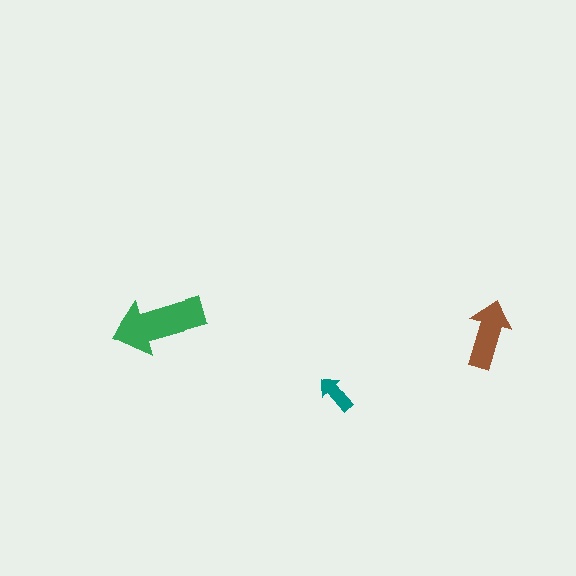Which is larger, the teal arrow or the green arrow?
The green one.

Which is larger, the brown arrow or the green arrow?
The green one.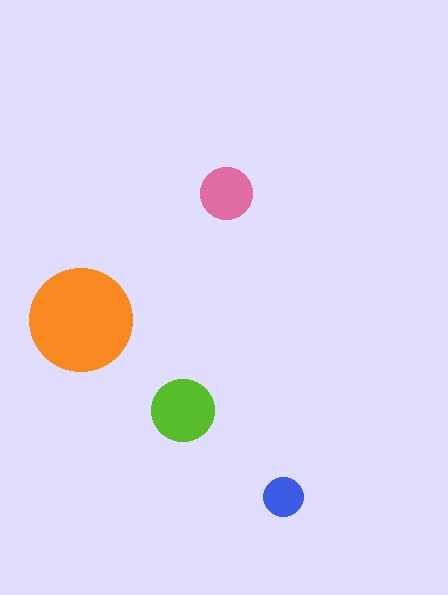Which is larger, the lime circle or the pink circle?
The lime one.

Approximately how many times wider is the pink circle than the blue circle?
About 1.5 times wider.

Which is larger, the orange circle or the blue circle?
The orange one.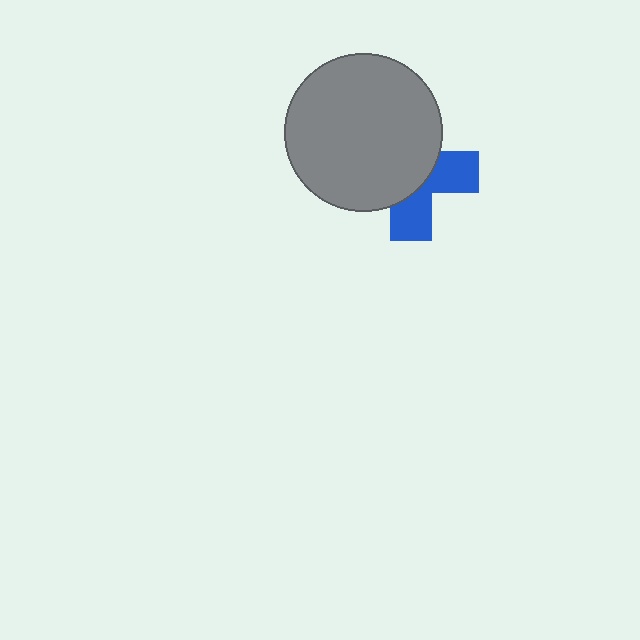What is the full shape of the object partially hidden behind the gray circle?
The partially hidden object is a blue cross.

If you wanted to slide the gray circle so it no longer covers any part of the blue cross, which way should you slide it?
Slide it toward the upper-left — that is the most direct way to separate the two shapes.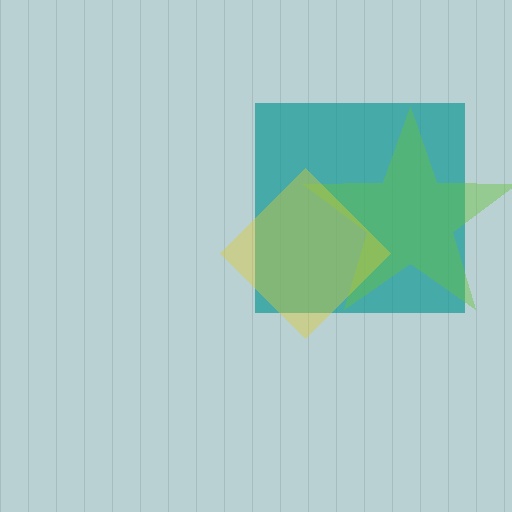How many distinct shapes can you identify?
There are 3 distinct shapes: a teal square, a lime star, a yellow diamond.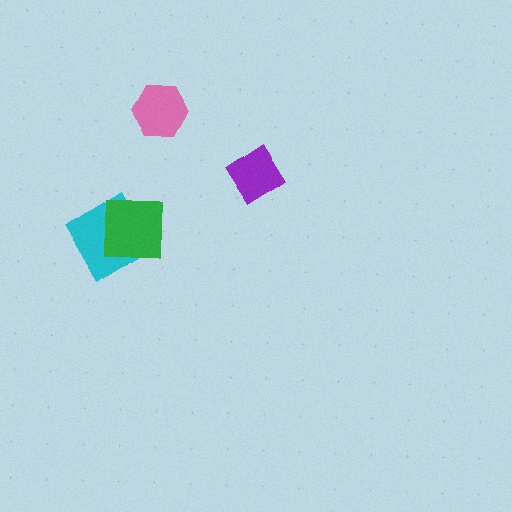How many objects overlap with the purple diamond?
0 objects overlap with the purple diamond.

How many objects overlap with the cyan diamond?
1 object overlaps with the cyan diamond.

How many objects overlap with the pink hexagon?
0 objects overlap with the pink hexagon.